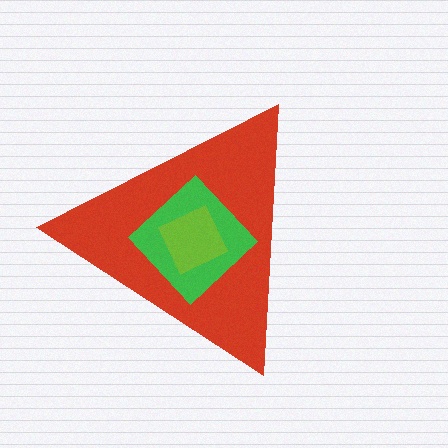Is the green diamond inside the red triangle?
Yes.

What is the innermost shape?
The lime square.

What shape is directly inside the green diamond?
The lime square.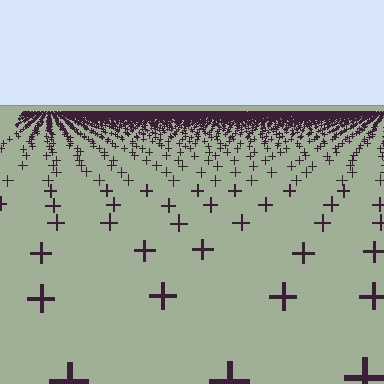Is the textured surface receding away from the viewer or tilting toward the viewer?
The surface is receding away from the viewer. Texture elements get smaller and denser toward the top.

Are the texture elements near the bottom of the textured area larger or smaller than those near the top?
Larger. Near the bottom, elements are closer to the viewer and appear at a bigger on-screen size.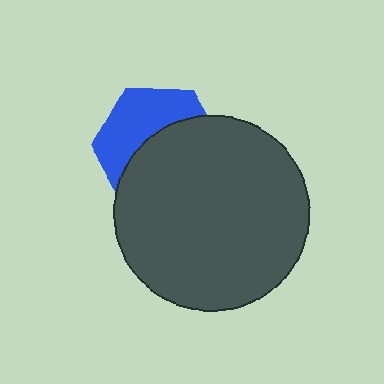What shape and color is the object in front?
The object in front is a dark gray circle.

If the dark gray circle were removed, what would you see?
You would see the complete blue hexagon.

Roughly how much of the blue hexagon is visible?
A small part of it is visible (roughly 43%).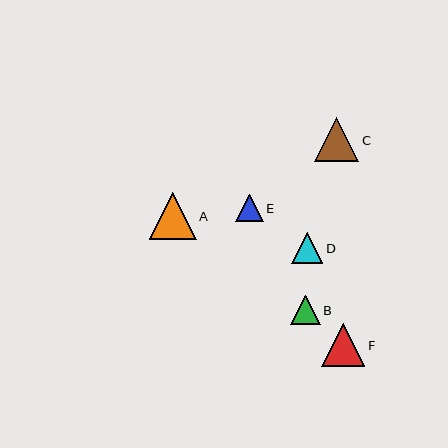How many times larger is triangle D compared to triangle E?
Triangle D is approximately 1.1 times the size of triangle E.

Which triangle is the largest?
Triangle A is the largest with a size of approximately 47 pixels.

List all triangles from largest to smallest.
From largest to smallest: A, C, F, D, B, E.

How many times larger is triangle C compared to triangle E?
Triangle C is approximately 1.6 times the size of triangle E.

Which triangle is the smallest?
Triangle E is the smallest with a size of approximately 27 pixels.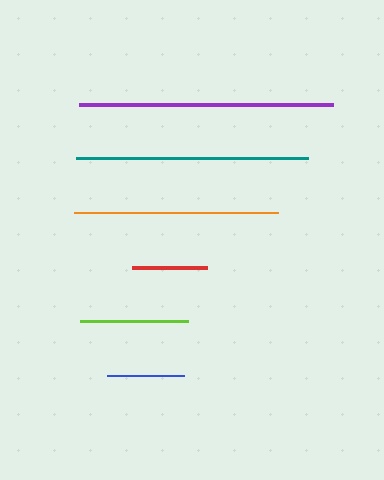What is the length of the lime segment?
The lime segment is approximately 108 pixels long.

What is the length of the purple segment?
The purple segment is approximately 254 pixels long.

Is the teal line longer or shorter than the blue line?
The teal line is longer than the blue line.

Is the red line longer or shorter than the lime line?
The lime line is longer than the red line.